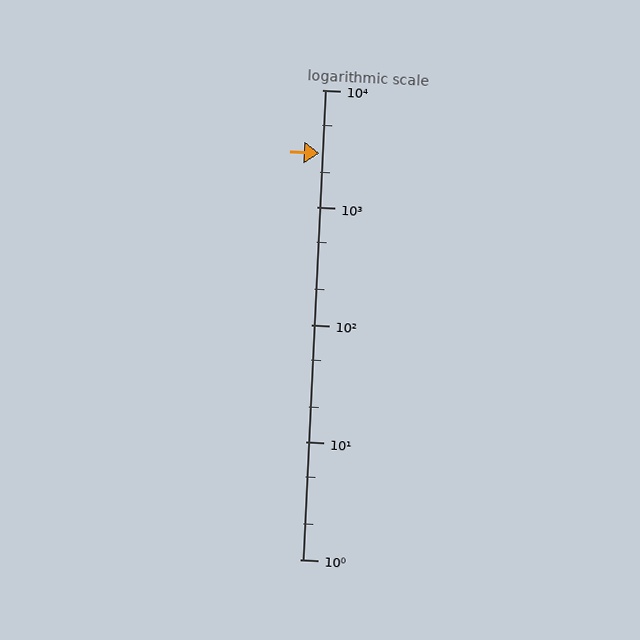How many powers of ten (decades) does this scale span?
The scale spans 4 decades, from 1 to 10000.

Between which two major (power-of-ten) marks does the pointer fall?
The pointer is between 1000 and 10000.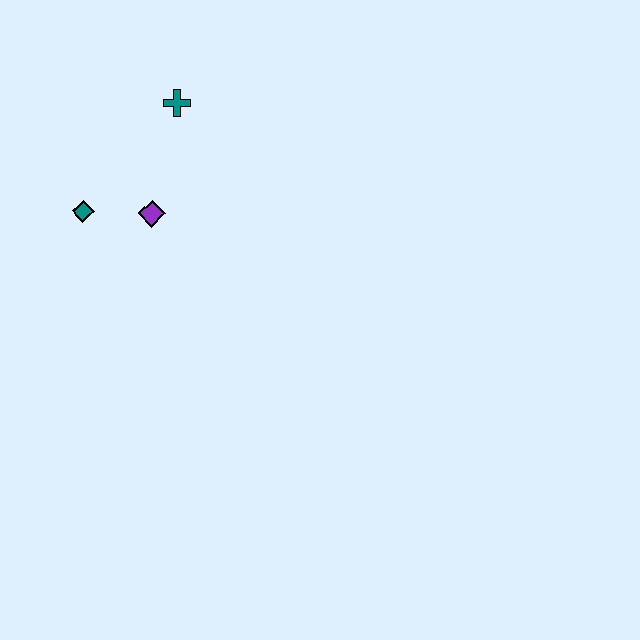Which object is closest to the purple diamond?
The teal diamond is closest to the purple diamond.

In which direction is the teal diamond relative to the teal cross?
The teal diamond is below the teal cross.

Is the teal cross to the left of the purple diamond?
No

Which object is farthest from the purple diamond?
The teal cross is farthest from the purple diamond.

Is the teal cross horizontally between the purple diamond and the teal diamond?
No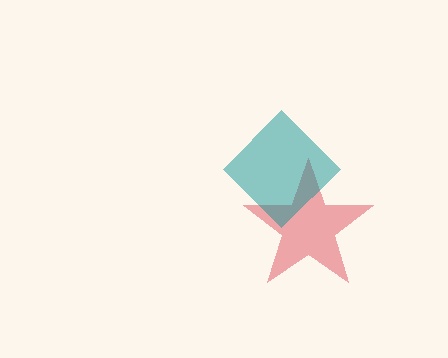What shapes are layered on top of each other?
The layered shapes are: a red star, a teal diamond.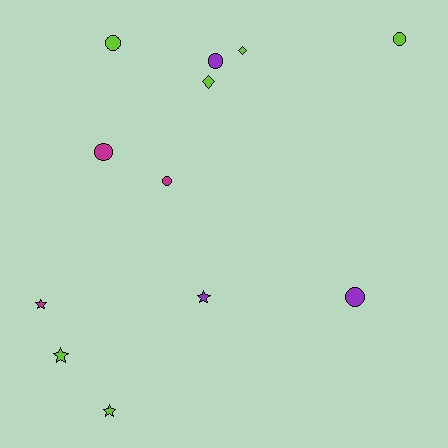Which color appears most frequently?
Lime, with 6 objects.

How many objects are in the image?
There are 12 objects.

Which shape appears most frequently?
Circle, with 6 objects.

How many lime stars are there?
There are 2 lime stars.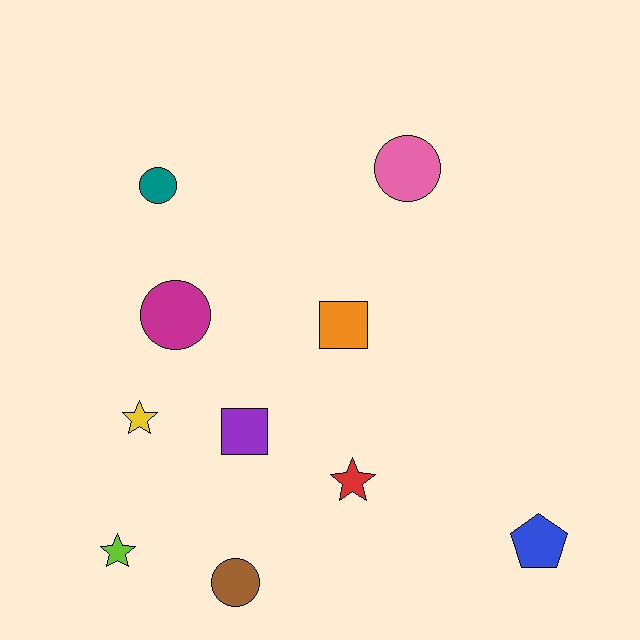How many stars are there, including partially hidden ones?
There are 3 stars.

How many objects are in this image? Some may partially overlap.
There are 10 objects.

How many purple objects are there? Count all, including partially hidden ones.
There is 1 purple object.